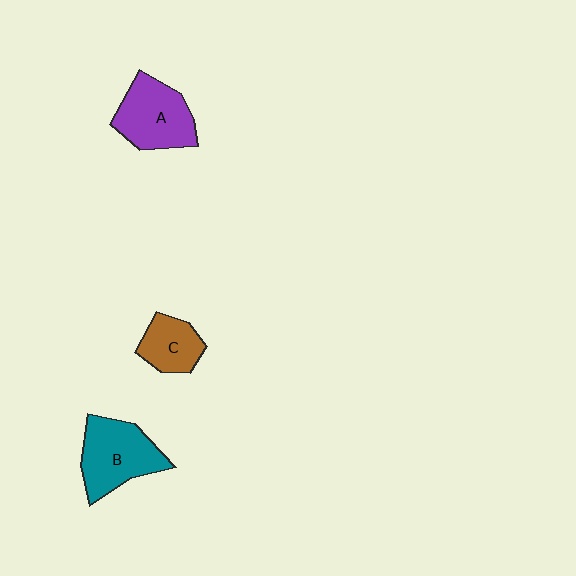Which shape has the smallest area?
Shape C (brown).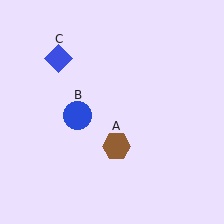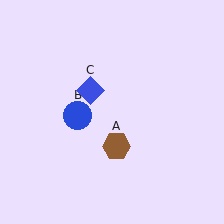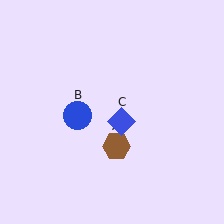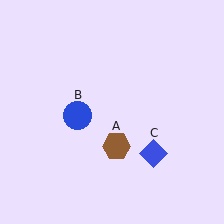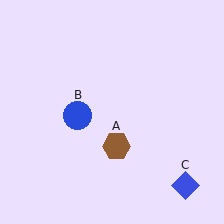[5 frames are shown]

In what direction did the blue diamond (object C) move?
The blue diamond (object C) moved down and to the right.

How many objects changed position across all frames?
1 object changed position: blue diamond (object C).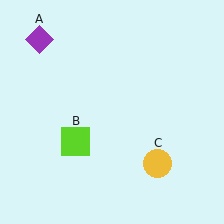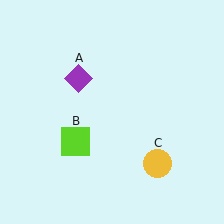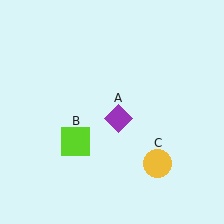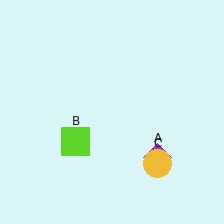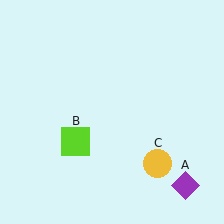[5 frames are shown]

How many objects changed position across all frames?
1 object changed position: purple diamond (object A).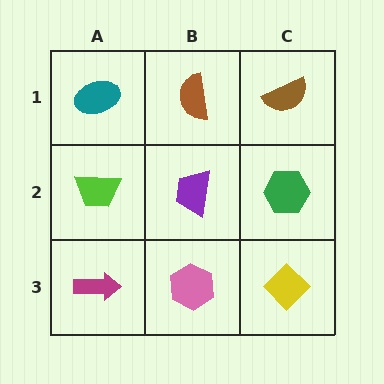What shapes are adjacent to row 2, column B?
A brown semicircle (row 1, column B), a pink hexagon (row 3, column B), a lime trapezoid (row 2, column A), a green hexagon (row 2, column C).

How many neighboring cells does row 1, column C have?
2.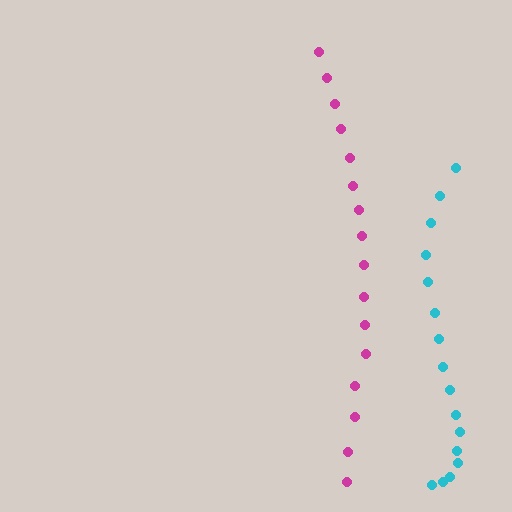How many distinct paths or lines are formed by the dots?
There are 2 distinct paths.